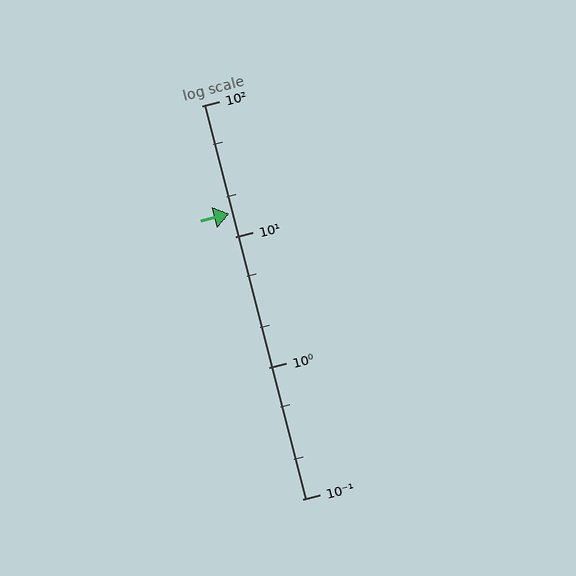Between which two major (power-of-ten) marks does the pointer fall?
The pointer is between 10 and 100.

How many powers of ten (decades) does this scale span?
The scale spans 3 decades, from 0.1 to 100.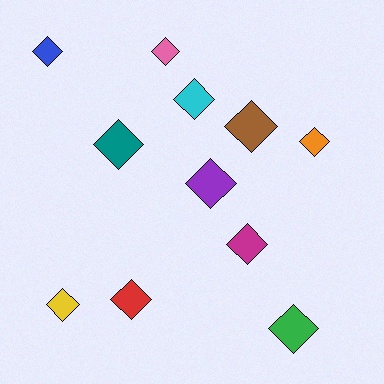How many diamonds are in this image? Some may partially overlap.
There are 11 diamonds.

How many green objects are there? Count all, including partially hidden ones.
There is 1 green object.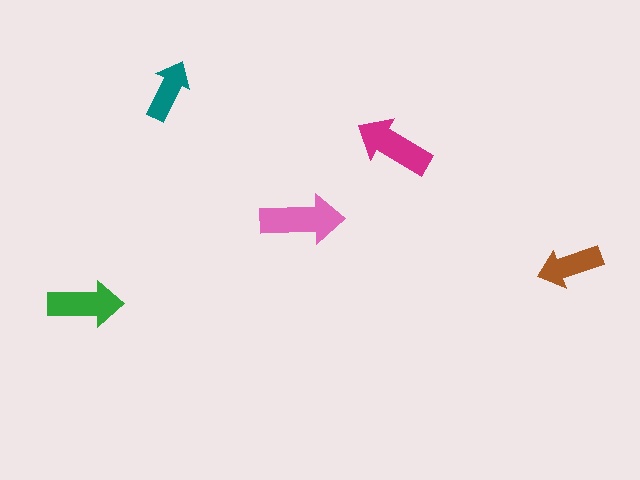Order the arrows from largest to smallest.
the pink one, the magenta one, the green one, the brown one, the teal one.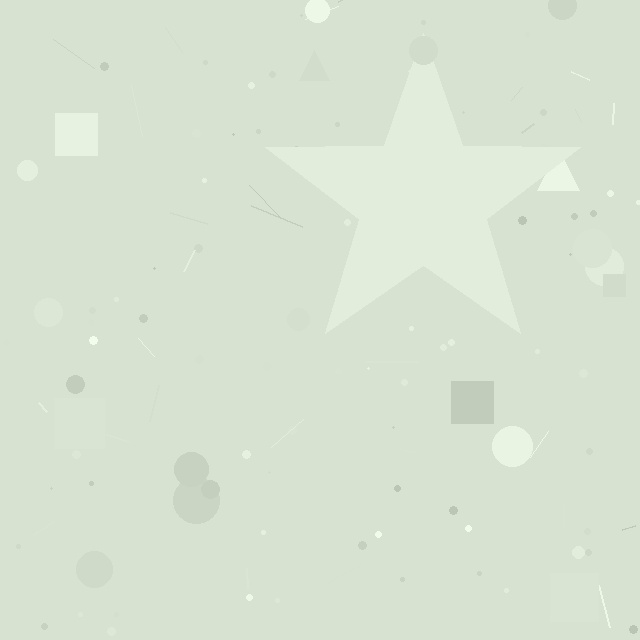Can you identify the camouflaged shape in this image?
The camouflaged shape is a star.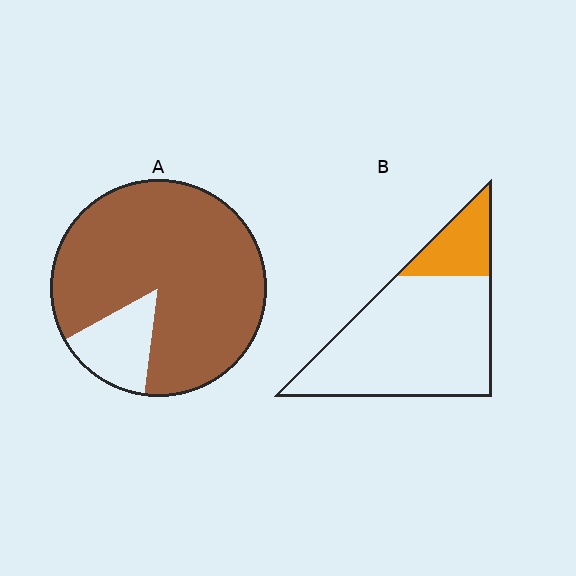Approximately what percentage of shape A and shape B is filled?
A is approximately 85% and B is approximately 20%.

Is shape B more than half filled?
No.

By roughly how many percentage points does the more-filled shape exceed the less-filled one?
By roughly 65 percentage points (A over B).